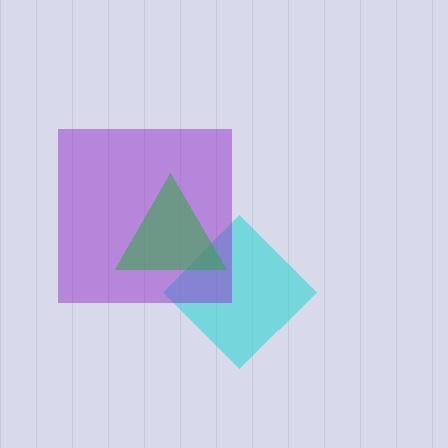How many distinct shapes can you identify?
There are 3 distinct shapes: a cyan diamond, a purple square, a green triangle.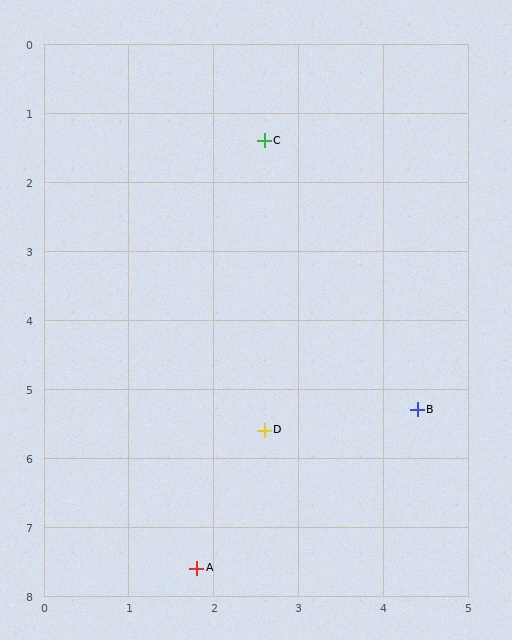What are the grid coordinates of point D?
Point D is at approximately (2.6, 5.6).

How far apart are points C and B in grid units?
Points C and B are about 4.3 grid units apart.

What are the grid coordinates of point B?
Point B is at approximately (4.4, 5.3).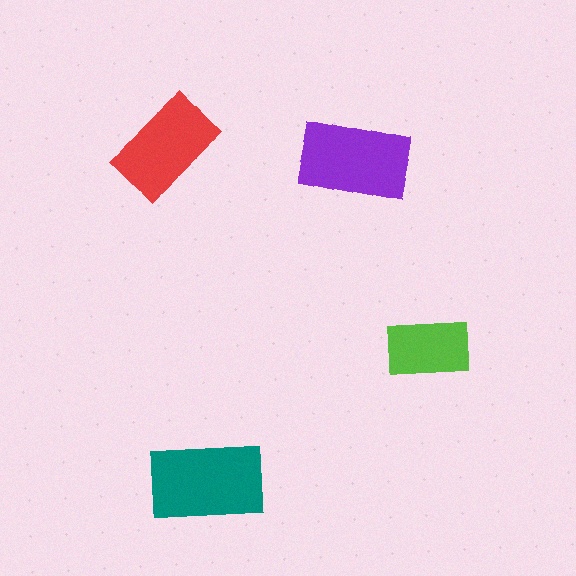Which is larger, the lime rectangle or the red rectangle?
The red one.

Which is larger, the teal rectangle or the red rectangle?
The teal one.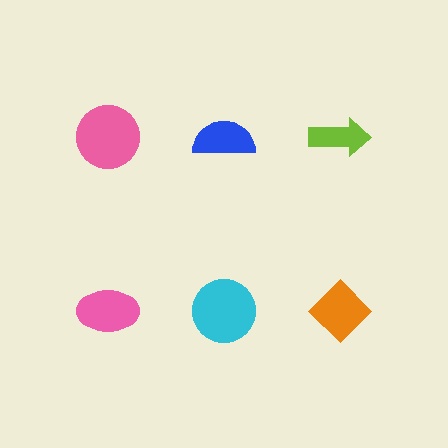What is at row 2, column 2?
A cyan circle.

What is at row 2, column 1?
A pink ellipse.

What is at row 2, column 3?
An orange diamond.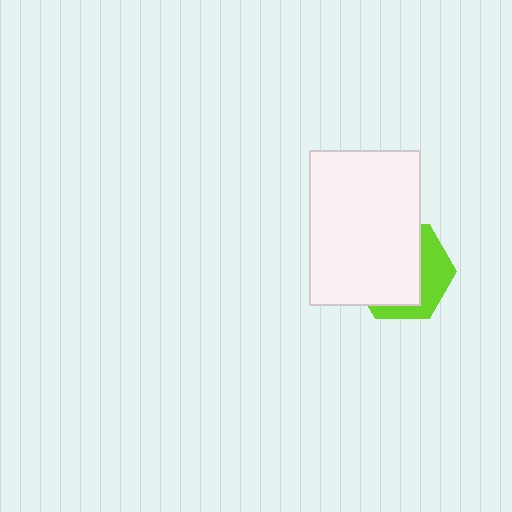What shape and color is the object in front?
The object in front is a white rectangle.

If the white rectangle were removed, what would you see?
You would see the complete lime hexagon.